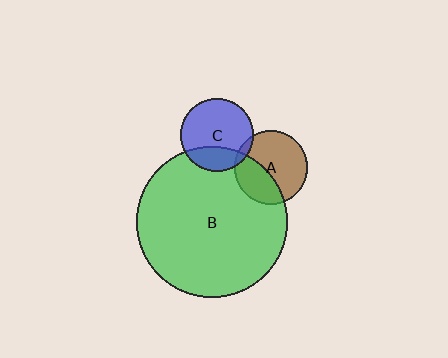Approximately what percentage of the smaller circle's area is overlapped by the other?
Approximately 5%.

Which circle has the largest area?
Circle B (green).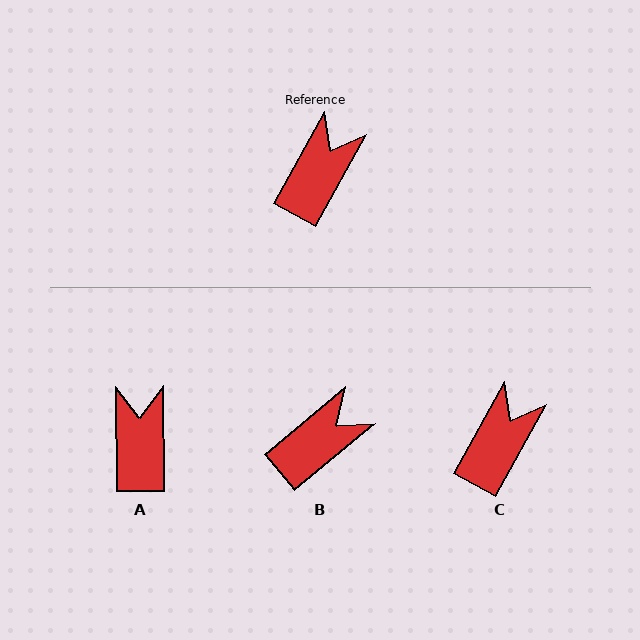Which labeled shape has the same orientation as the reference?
C.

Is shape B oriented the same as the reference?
No, it is off by about 21 degrees.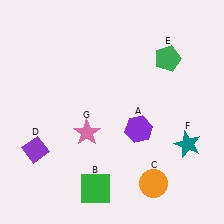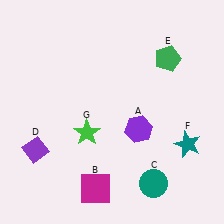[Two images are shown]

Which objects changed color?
B changed from green to magenta. C changed from orange to teal. G changed from pink to green.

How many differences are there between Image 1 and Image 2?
There are 3 differences between the two images.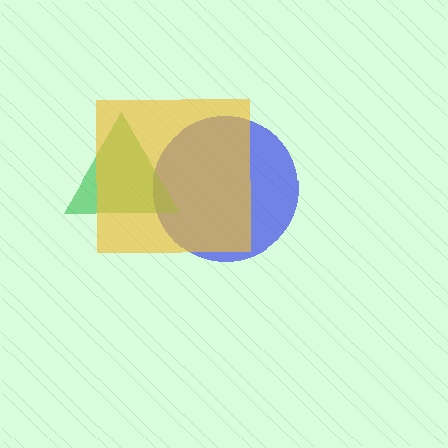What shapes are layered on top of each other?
The layered shapes are: a blue circle, a green triangle, a yellow square.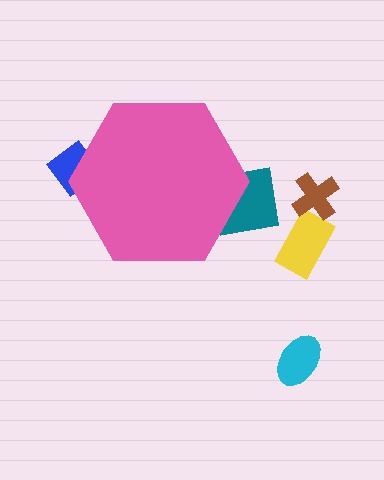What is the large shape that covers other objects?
A pink hexagon.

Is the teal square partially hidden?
Yes, the teal square is partially hidden behind the pink hexagon.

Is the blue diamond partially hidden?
Yes, the blue diamond is partially hidden behind the pink hexagon.